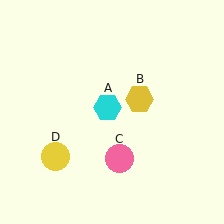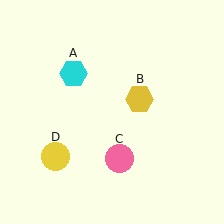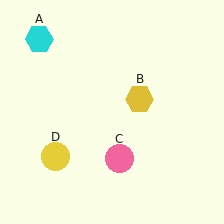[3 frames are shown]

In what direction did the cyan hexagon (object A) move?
The cyan hexagon (object A) moved up and to the left.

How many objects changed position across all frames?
1 object changed position: cyan hexagon (object A).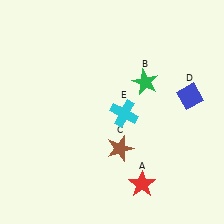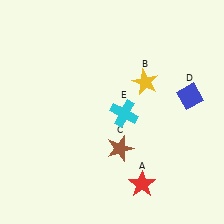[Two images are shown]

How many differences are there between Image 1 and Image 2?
There is 1 difference between the two images.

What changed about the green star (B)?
In Image 1, B is green. In Image 2, it changed to yellow.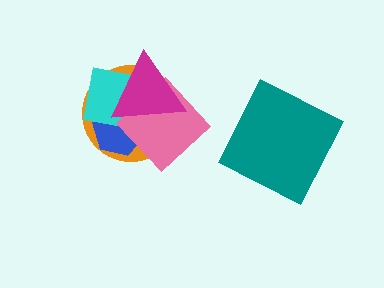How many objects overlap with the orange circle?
4 objects overlap with the orange circle.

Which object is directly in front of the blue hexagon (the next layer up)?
The cyan square is directly in front of the blue hexagon.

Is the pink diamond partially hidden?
Yes, it is partially covered by another shape.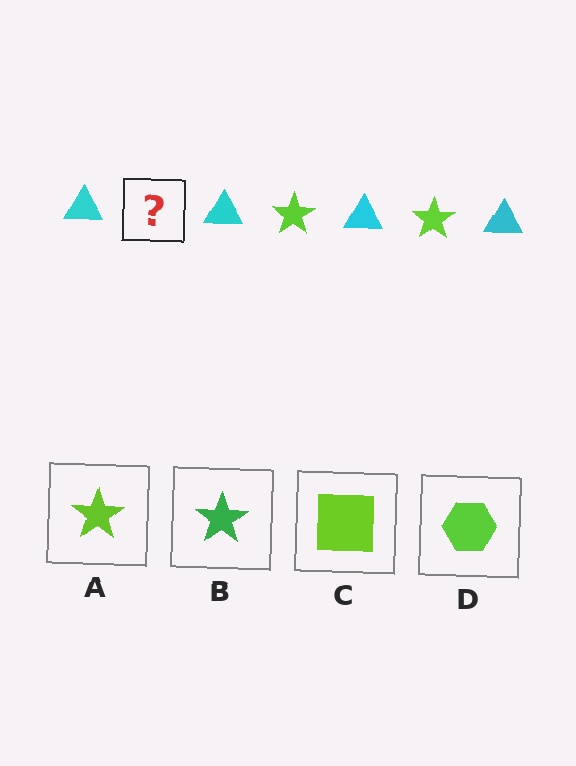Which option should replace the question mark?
Option A.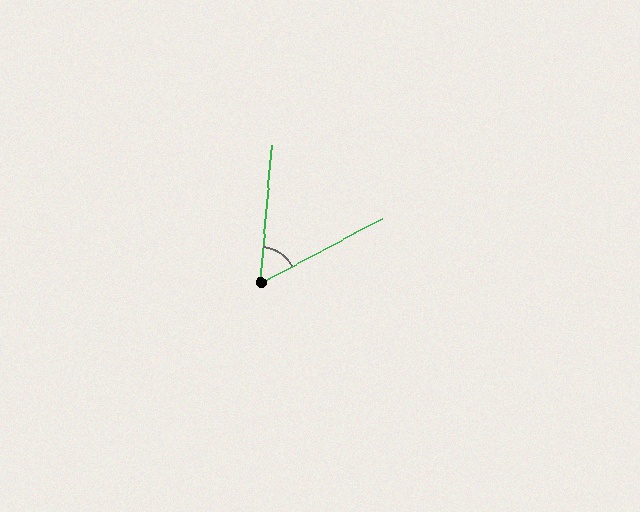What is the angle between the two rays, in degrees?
Approximately 57 degrees.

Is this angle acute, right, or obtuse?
It is acute.